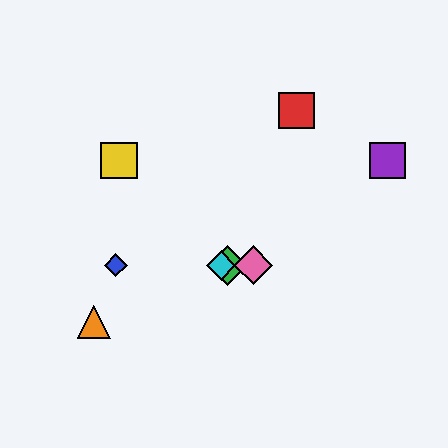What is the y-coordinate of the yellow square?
The yellow square is at y≈160.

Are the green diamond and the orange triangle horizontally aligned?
No, the green diamond is at y≈265 and the orange triangle is at y≈322.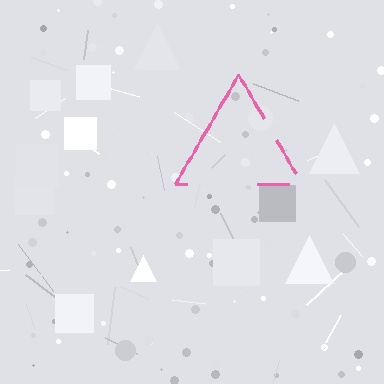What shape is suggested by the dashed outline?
The dashed outline suggests a triangle.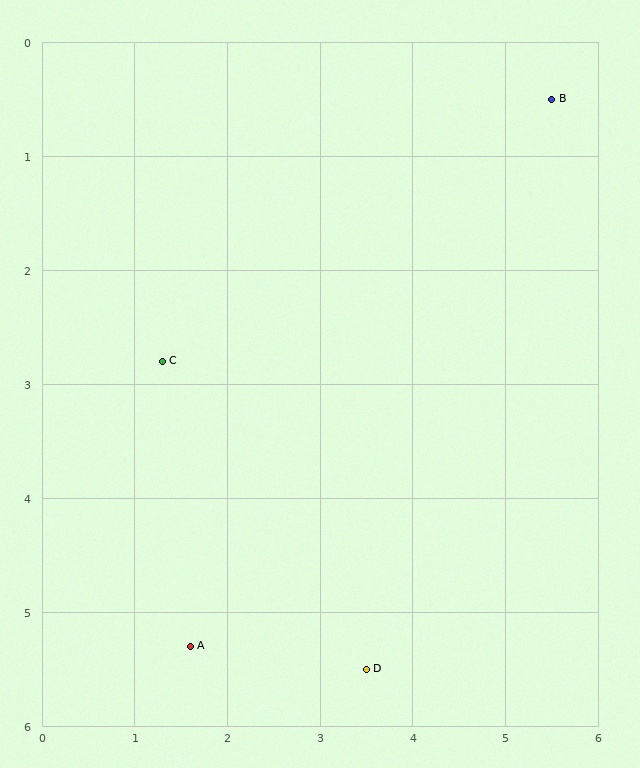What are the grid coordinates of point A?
Point A is at approximately (1.6, 5.3).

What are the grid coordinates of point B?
Point B is at approximately (5.5, 0.5).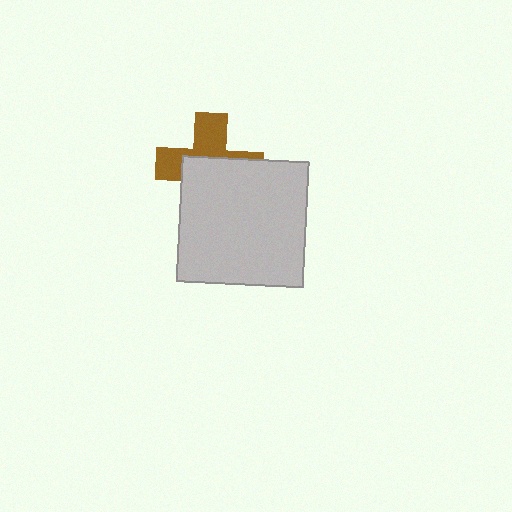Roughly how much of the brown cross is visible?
A small part of it is visible (roughly 45%).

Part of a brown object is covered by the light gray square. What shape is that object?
It is a cross.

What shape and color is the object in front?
The object in front is a light gray square.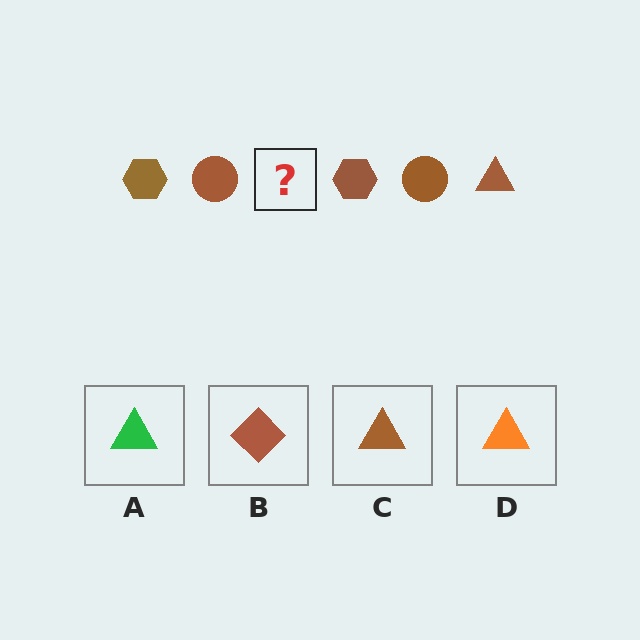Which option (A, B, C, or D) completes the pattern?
C.